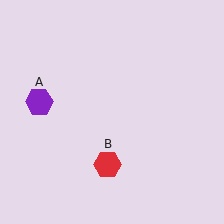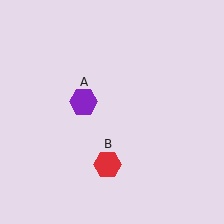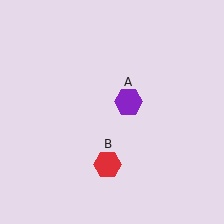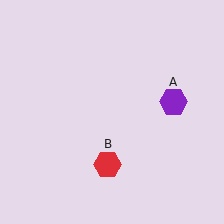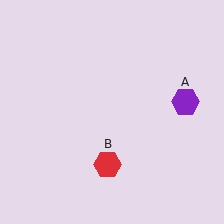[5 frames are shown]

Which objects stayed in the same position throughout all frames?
Red hexagon (object B) remained stationary.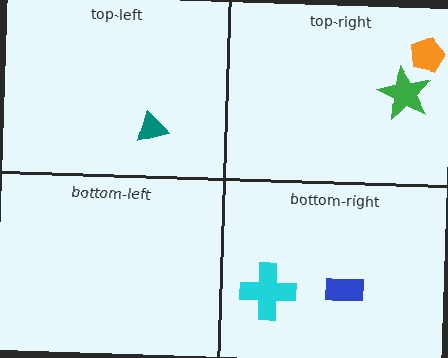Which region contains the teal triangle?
The top-left region.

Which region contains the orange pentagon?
The top-right region.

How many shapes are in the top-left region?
1.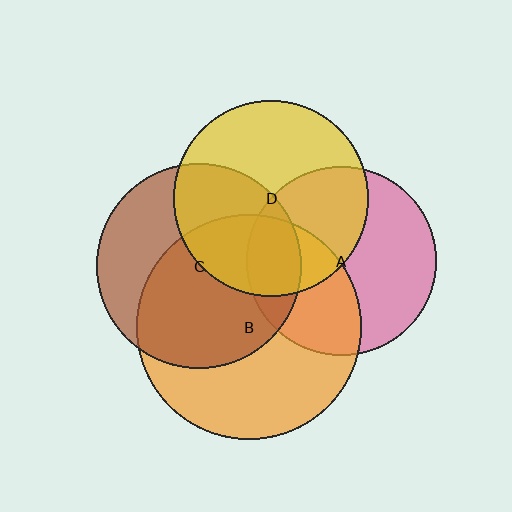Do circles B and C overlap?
Yes.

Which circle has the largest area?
Circle B (orange).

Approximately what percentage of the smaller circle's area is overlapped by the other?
Approximately 60%.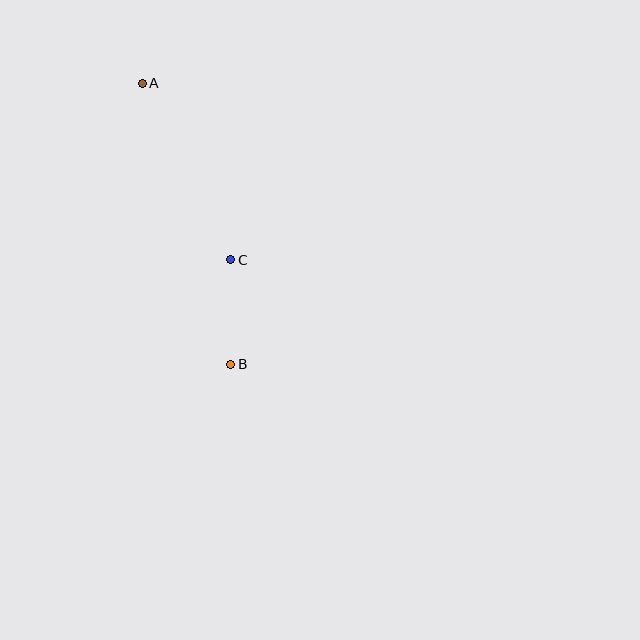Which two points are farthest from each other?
Points A and B are farthest from each other.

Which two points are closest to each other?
Points B and C are closest to each other.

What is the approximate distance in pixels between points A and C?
The distance between A and C is approximately 198 pixels.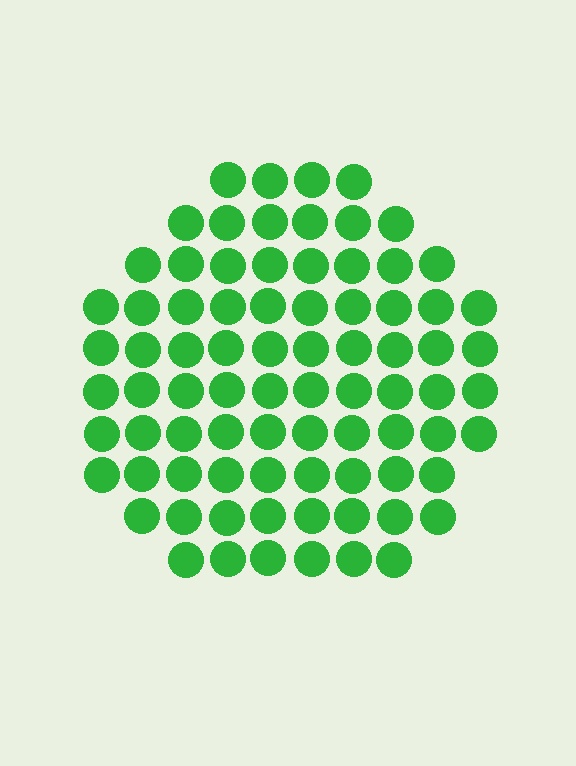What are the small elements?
The small elements are circles.